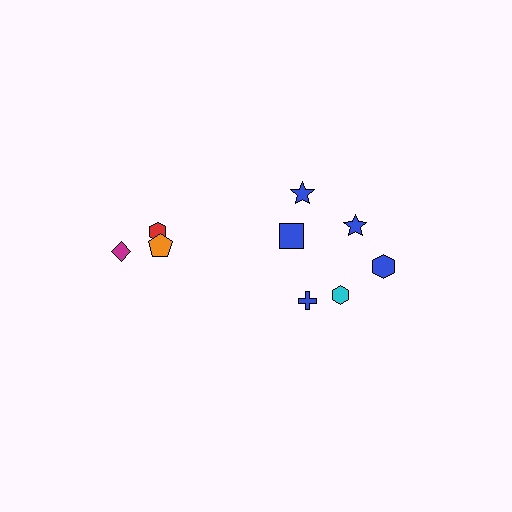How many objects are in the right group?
There are 6 objects.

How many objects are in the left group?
There are 3 objects.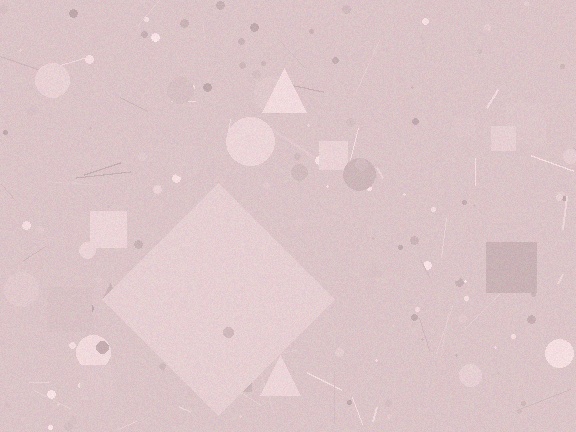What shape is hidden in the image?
A diamond is hidden in the image.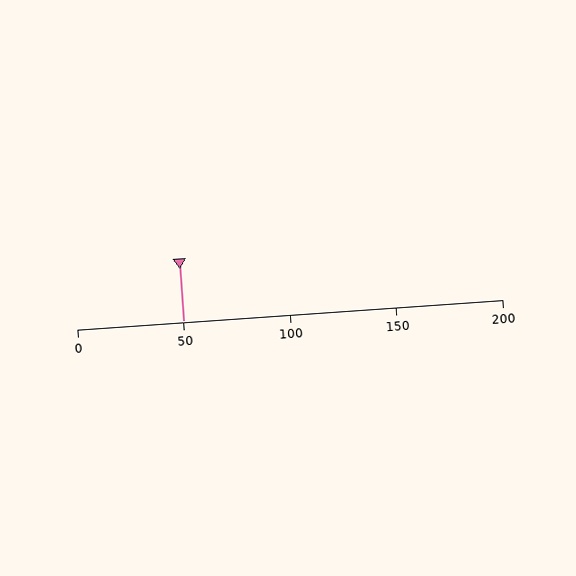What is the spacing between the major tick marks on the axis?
The major ticks are spaced 50 apart.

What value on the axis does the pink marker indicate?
The marker indicates approximately 50.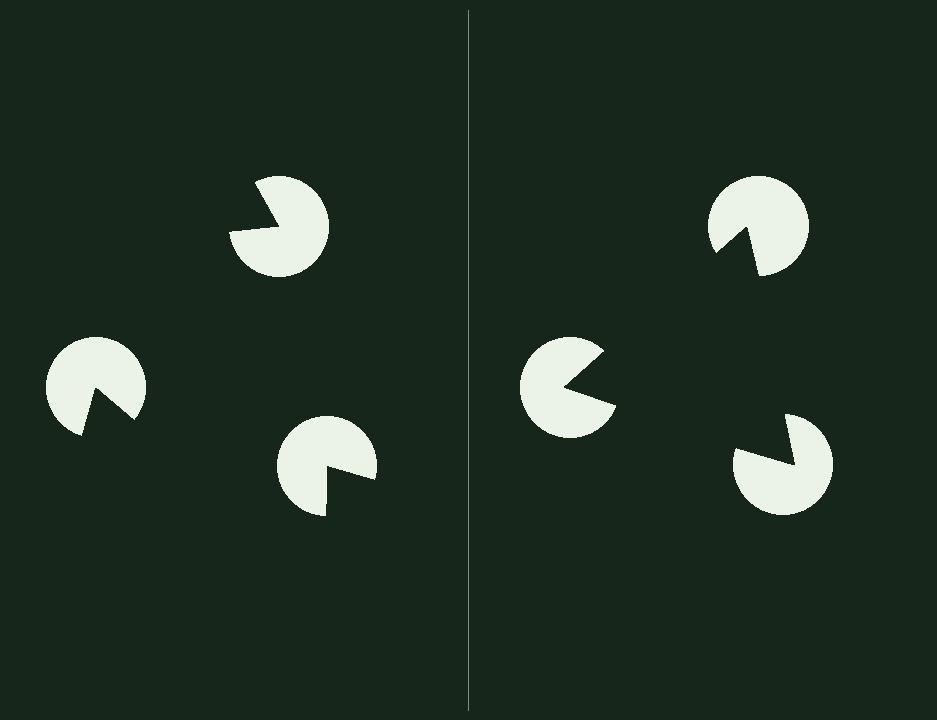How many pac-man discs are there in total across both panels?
6 — 3 on each side.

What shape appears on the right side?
An illusory triangle.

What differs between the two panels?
The pac-man discs are positioned identically on both sides; only the wedge orientations differ. On the right they align to a triangle; on the left they are misaligned.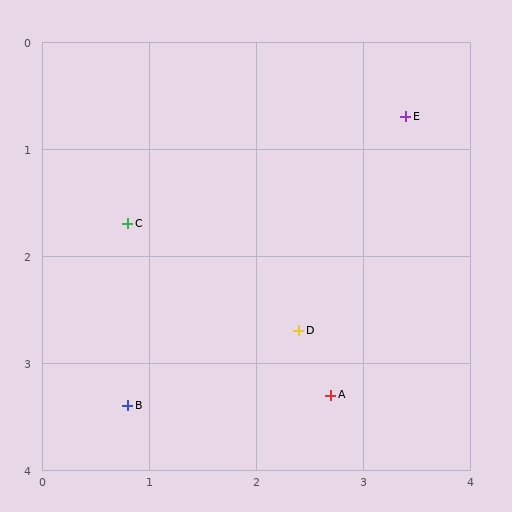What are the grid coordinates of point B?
Point B is at approximately (0.8, 3.4).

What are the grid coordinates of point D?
Point D is at approximately (2.4, 2.7).